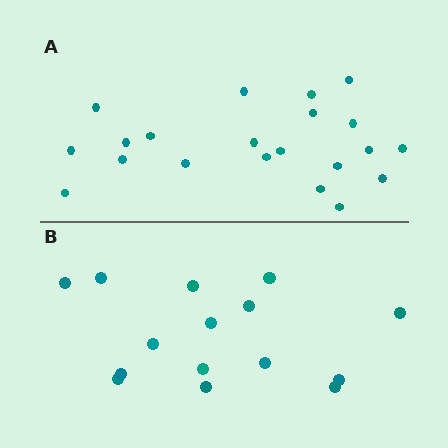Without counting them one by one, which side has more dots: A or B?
Region A (the top region) has more dots.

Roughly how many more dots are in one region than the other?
Region A has about 6 more dots than region B.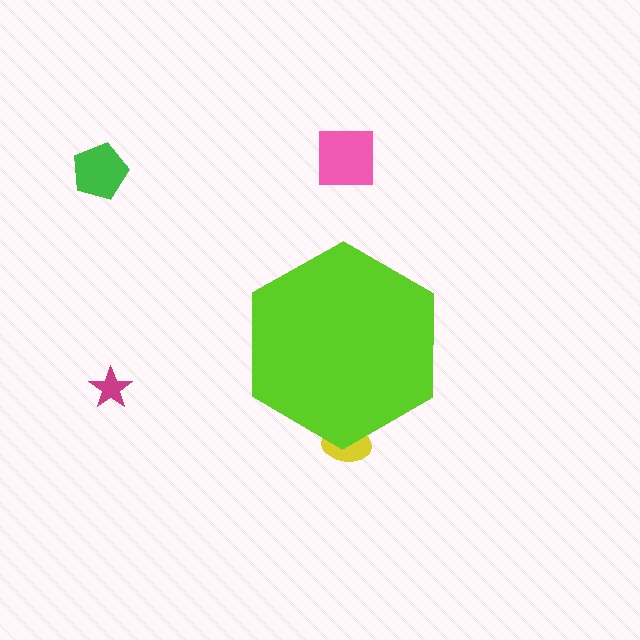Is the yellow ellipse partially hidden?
Yes, the yellow ellipse is partially hidden behind the lime hexagon.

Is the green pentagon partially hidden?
No, the green pentagon is fully visible.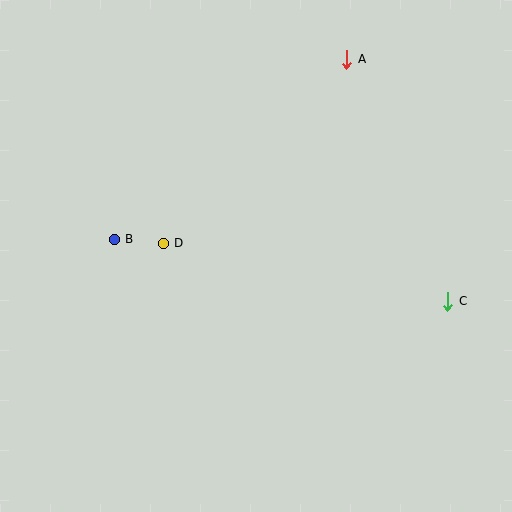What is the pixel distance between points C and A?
The distance between C and A is 262 pixels.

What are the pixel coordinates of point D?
Point D is at (163, 243).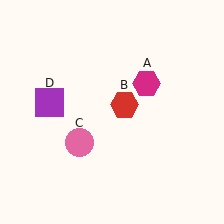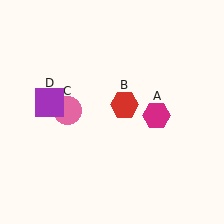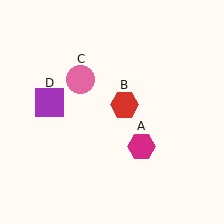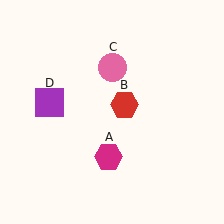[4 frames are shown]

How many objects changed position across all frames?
2 objects changed position: magenta hexagon (object A), pink circle (object C).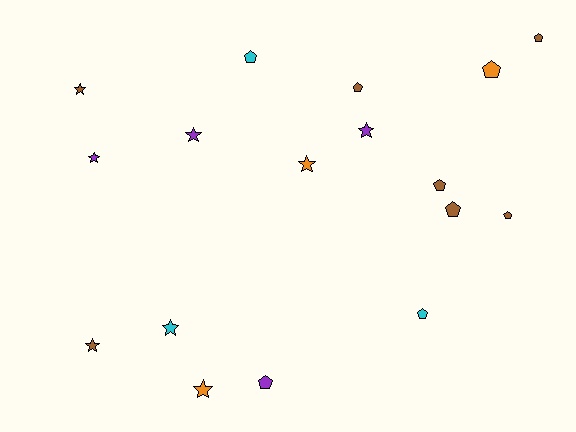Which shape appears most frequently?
Pentagon, with 9 objects.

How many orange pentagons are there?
There is 1 orange pentagon.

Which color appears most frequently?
Brown, with 7 objects.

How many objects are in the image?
There are 17 objects.